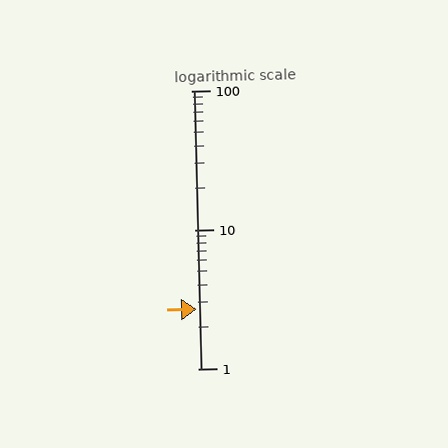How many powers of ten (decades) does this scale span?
The scale spans 2 decades, from 1 to 100.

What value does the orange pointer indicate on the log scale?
The pointer indicates approximately 2.7.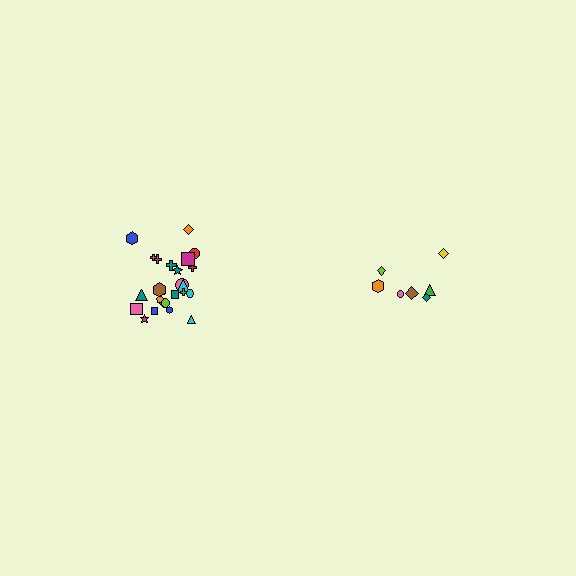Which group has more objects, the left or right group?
The left group.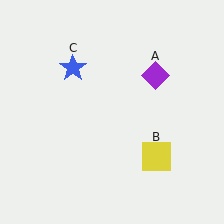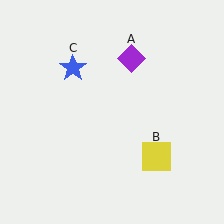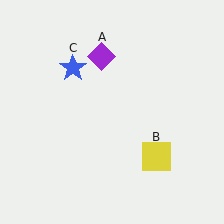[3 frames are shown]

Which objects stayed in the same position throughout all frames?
Yellow square (object B) and blue star (object C) remained stationary.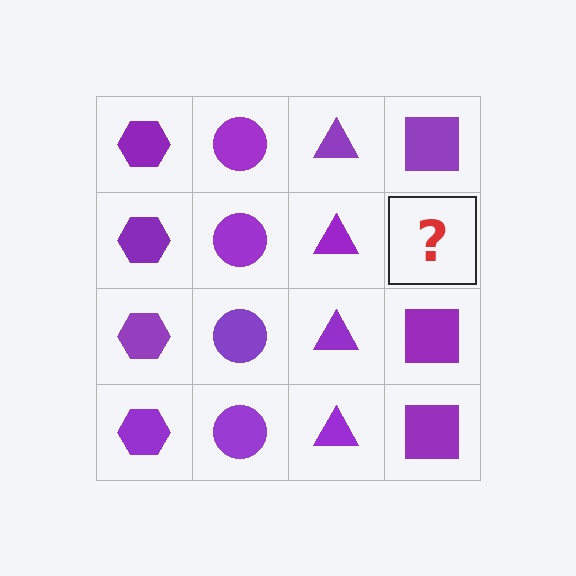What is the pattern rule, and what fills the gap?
The rule is that each column has a consistent shape. The gap should be filled with a purple square.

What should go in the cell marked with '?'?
The missing cell should contain a purple square.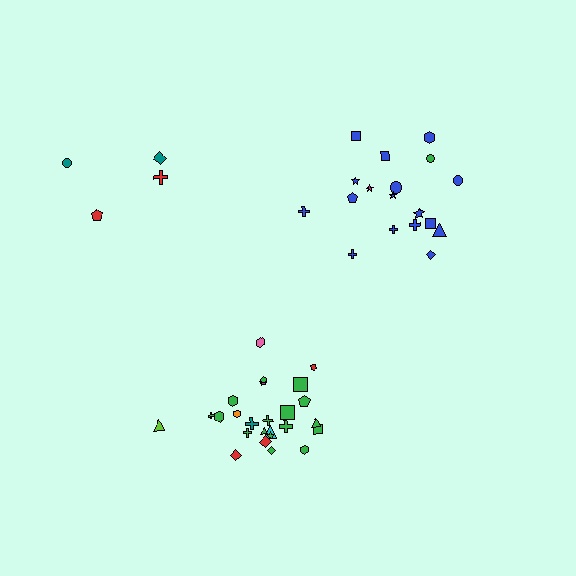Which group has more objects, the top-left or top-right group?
The top-right group.